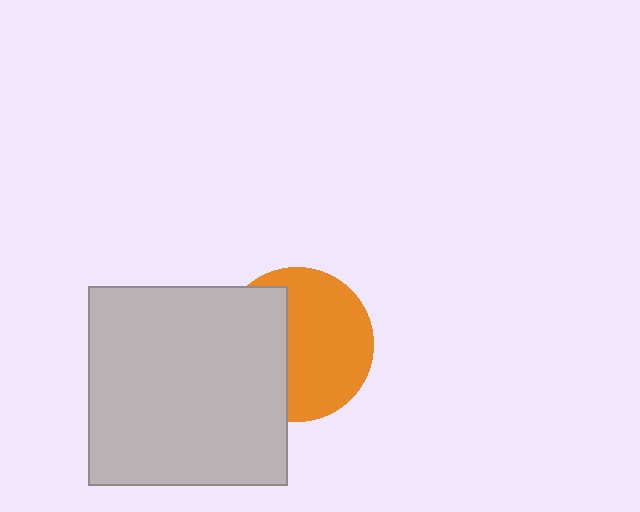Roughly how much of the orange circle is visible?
About half of it is visible (roughly 60%).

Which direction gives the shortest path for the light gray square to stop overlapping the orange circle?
Moving left gives the shortest separation.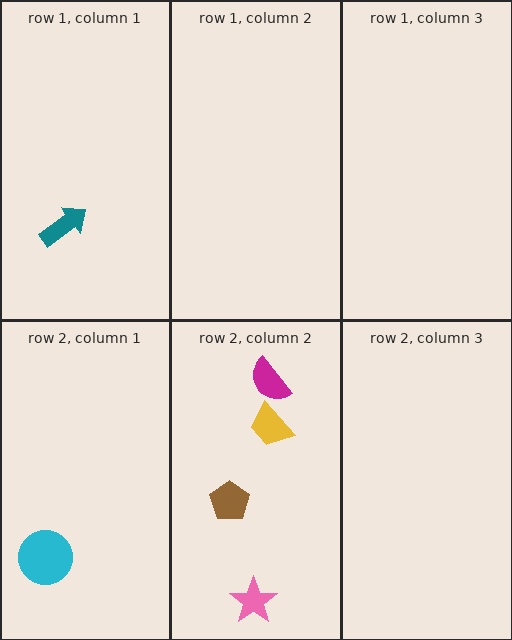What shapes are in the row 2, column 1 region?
The cyan circle.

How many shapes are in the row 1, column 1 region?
1.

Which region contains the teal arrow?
The row 1, column 1 region.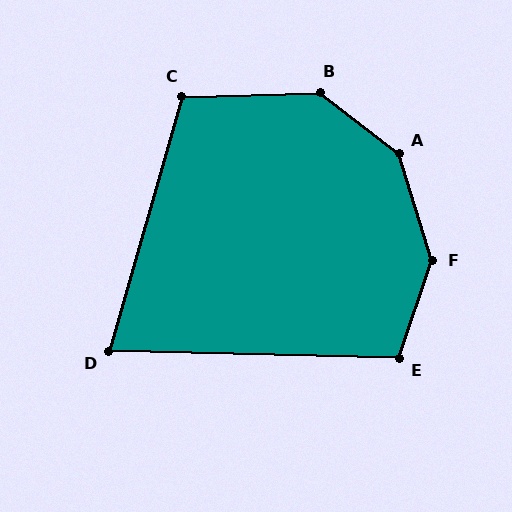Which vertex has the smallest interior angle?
D, at approximately 75 degrees.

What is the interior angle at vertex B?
Approximately 140 degrees (obtuse).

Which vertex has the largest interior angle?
A, at approximately 145 degrees.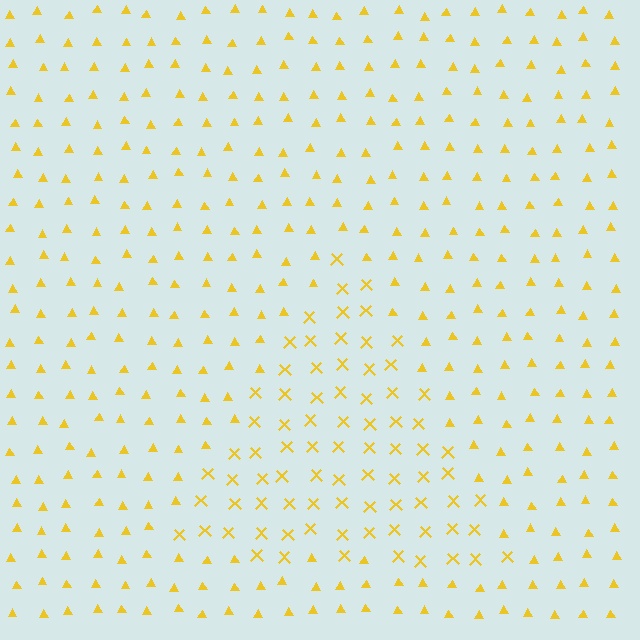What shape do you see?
I see a triangle.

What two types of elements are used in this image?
The image uses X marks inside the triangle region and triangles outside it.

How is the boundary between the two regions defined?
The boundary is defined by a change in element shape: X marks inside vs. triangles outside. All elements share the same color and spacing.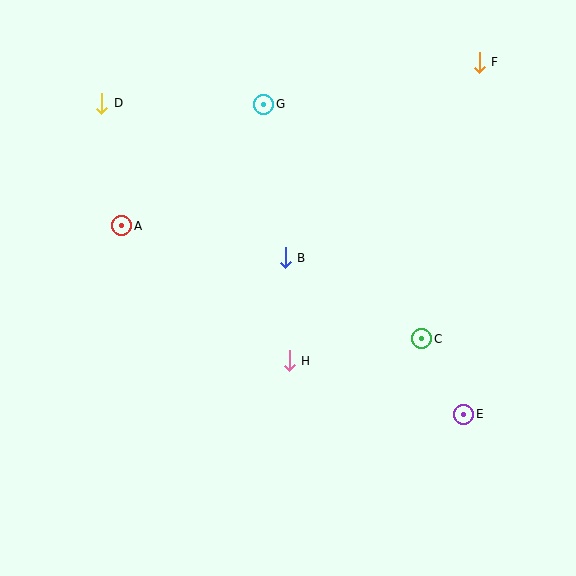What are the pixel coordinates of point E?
Point E is at (464, 414).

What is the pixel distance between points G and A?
The distance between G and A is 186 pixels.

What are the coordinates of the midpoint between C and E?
The midpoint between C and E is at (443, 377).